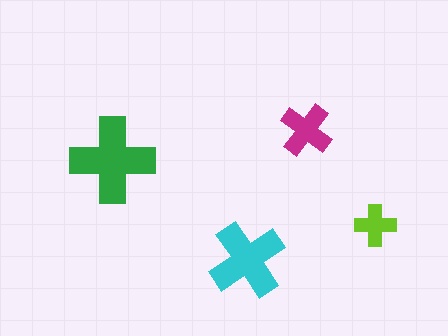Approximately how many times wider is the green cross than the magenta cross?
About 1.5 times wider.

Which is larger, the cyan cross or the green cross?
The green one.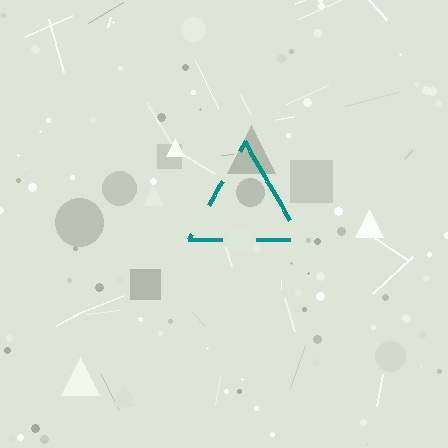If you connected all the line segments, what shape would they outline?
They would outline a triangle.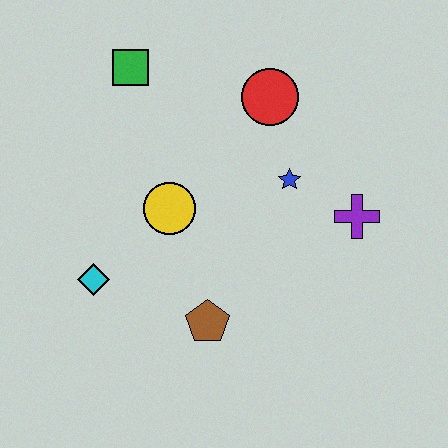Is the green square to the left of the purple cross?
Yes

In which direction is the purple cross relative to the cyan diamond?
The purple cross is to the right of the cyan diamond.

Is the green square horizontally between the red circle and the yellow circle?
No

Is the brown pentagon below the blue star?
Yes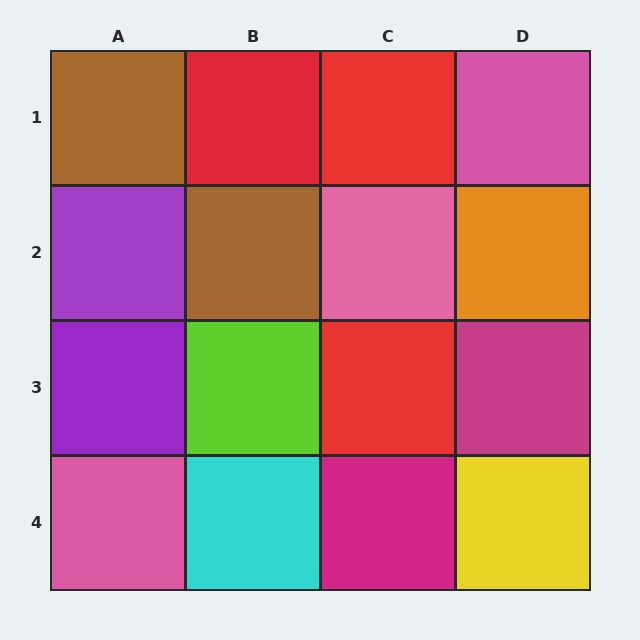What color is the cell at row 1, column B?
Red.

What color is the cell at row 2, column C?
Pink.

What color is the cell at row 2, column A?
Purple.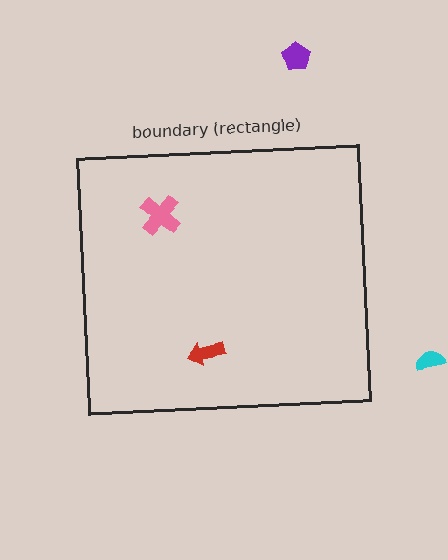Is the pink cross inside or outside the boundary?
Inside.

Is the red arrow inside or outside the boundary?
Inside.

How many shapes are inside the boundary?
2 inside, 2 outside.